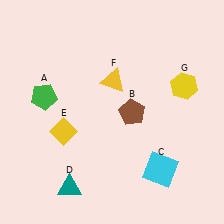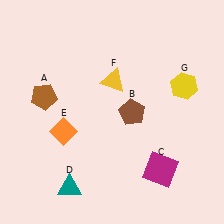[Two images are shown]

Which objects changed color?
A changed from green to brown. C changed from cyan to magenta. E changed from yellow to orange.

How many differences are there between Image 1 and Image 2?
There are 3 differences between the two images.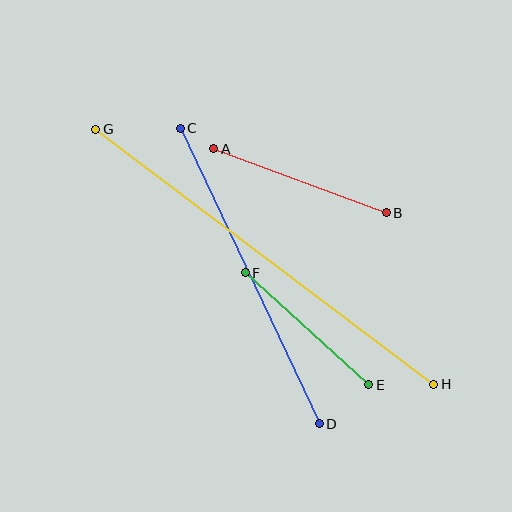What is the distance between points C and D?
The distance is approximately 327 pixels.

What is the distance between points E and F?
The distance is approximately 167 pixels.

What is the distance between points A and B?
The distance is approximately 184 pixels.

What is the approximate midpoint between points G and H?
The midpoint is at approximately (265, 257) pixels.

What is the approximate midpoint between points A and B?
The midpoint is at approximately (300, 181) pixels.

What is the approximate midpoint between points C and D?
The midpoint is at approximately (250, 276) pixels.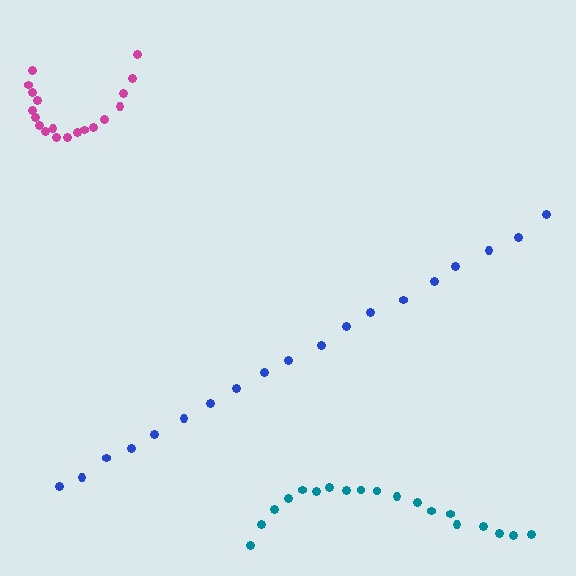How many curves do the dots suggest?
There are 3 distinct paths.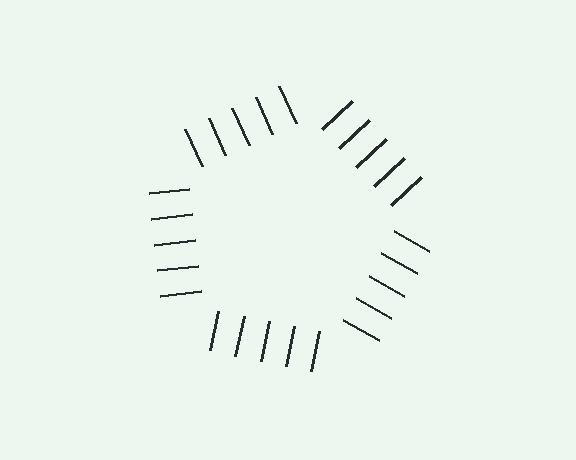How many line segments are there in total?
25 — 5 along each of the 5 edges.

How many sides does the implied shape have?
5 sides — the line-ends trace a pentagon.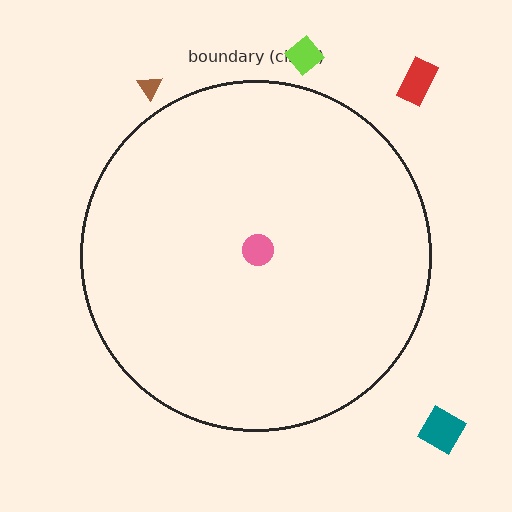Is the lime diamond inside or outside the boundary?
Outside.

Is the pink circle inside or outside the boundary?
Inside.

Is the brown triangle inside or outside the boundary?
Outside.